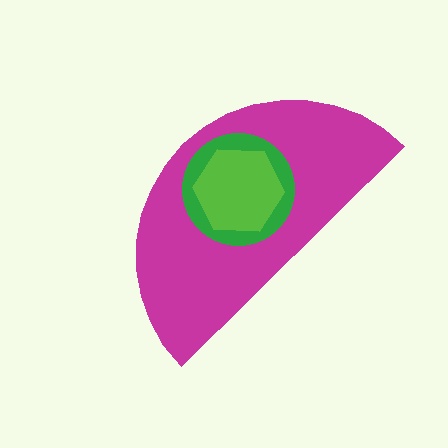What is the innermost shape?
The lime hexagon.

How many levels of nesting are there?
3.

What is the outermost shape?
The magenta semicircle.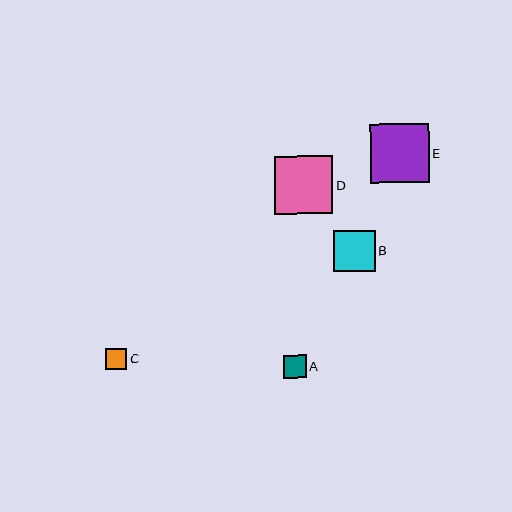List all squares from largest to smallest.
From largest to smallest: D, E, B, A, C.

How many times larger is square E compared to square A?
Square E is approximately 2.6 times the size of square A.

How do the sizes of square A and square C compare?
Square A and square C are approximately the same size.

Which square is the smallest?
Square C is the smallest with a size of approximately 21 pixels.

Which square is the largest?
Square D is the largest with a size of approximately 58 pixels.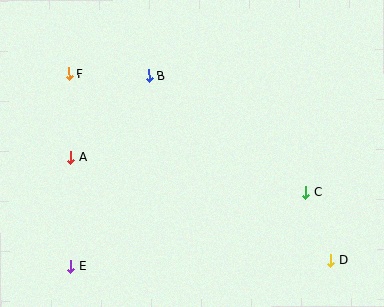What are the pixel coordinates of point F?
Point F is at (69, 74).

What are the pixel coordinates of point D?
Point D is at (330, 260).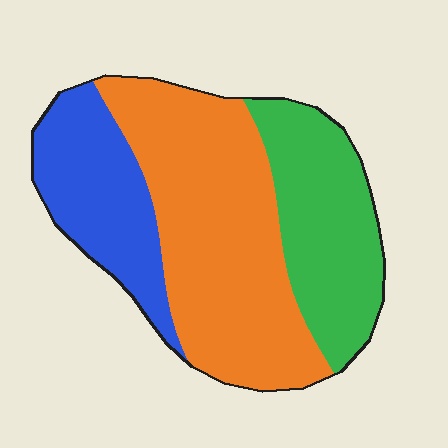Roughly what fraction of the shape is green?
Green takes up about one quarter (1/4) of the shape.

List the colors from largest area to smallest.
From largest to smallest: orange, green, blue.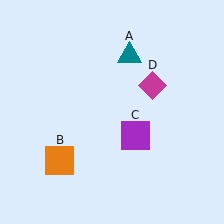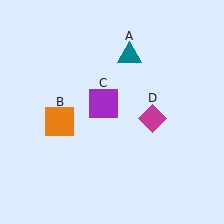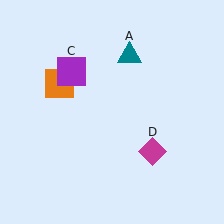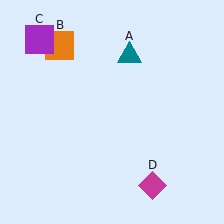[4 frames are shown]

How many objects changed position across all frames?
3 objects changed position: orange square (object B), purple square (object C), magenta diamond (object D).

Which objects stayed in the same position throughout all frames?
Teal triangle (object A) remained stationary.